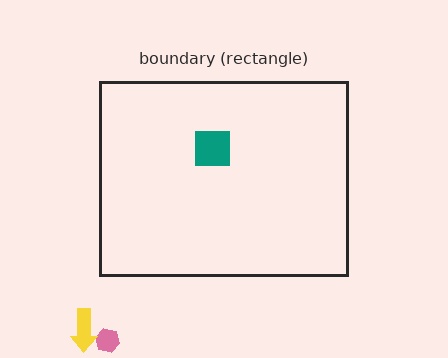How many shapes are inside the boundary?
1 inside, 2 outside.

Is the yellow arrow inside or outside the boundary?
Outside.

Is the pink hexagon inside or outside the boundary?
Outside.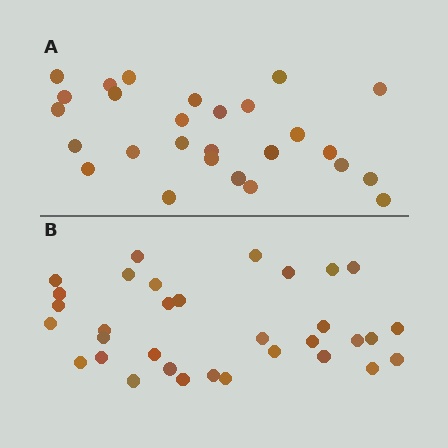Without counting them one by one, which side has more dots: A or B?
Region B (the bottom region) has more dots.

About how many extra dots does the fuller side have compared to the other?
Region B has about 6 more dots than region A.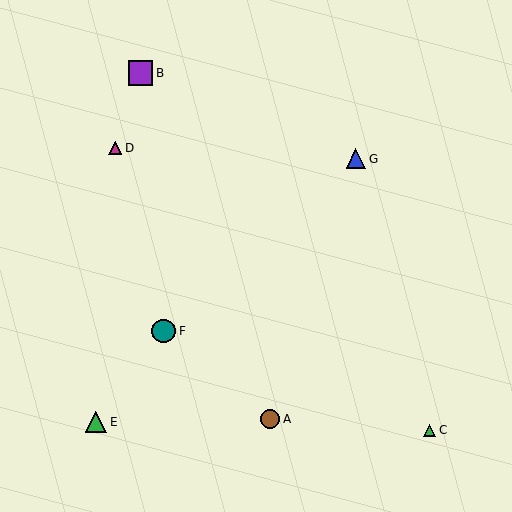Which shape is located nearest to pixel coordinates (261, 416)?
The brown circle (labeled A) at (270, 419) is nearest to that location.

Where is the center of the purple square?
The center of the purple square is at (140, 73).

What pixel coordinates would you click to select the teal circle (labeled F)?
Click at (164, 331) to select the teal circle F.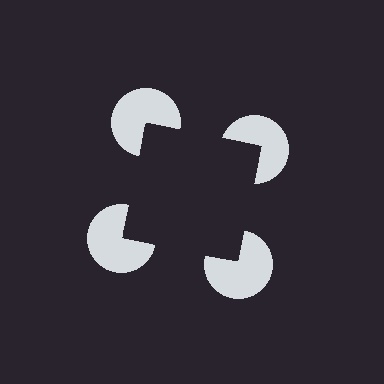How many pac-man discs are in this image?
There are 4 — one at each vertex of the illusory square.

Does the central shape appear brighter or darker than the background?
It typically appears slightly darker than the background, even though no actual brightness change is drawn.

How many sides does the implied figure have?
4 sides.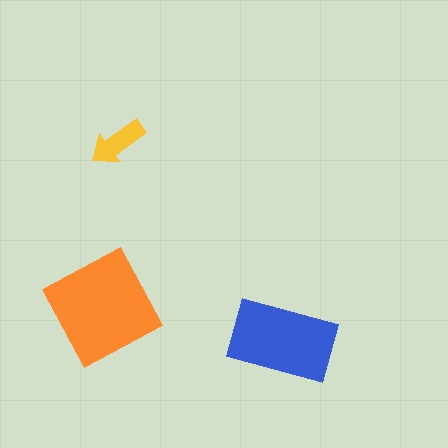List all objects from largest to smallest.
The orange square, the blue rectangle, the yellow arrow.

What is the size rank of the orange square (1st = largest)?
1st.